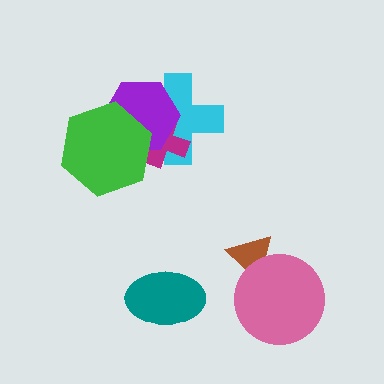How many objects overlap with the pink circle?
1 object overlaps with the pink circle.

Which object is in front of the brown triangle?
The pink circle is in front of the brown triangle.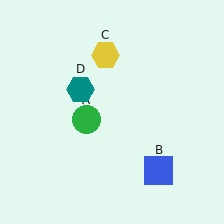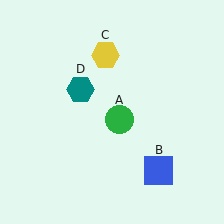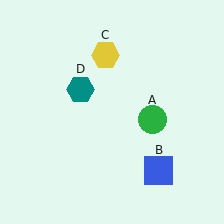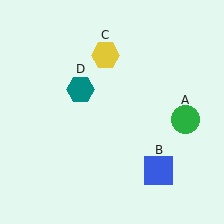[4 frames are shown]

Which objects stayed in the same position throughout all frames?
Blue square (object B) and yellow hexagon (object C) and teal hexagon (object D) remained stationary.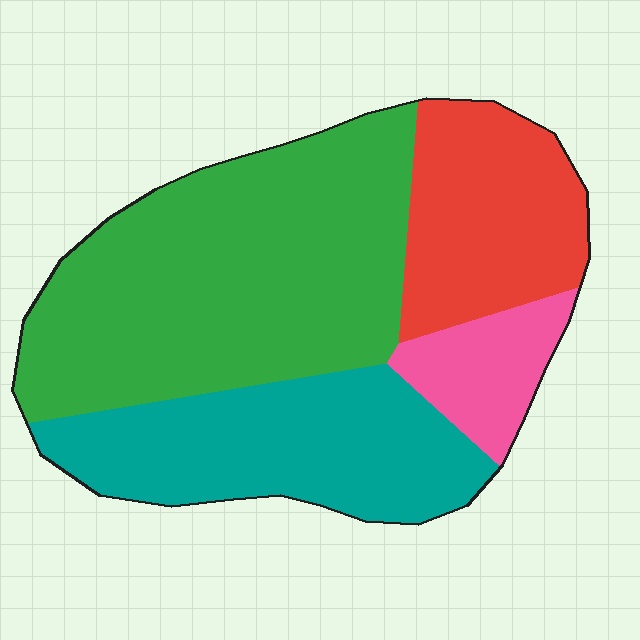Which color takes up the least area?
Pink, at roughly 10%.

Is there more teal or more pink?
Teal.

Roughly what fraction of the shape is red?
Red takes up about one fifth (1/5) of the shape.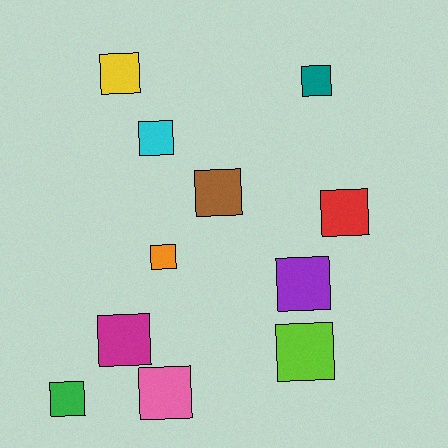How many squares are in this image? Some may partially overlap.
There are 11 squares.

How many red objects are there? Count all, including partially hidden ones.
There is 1 red object.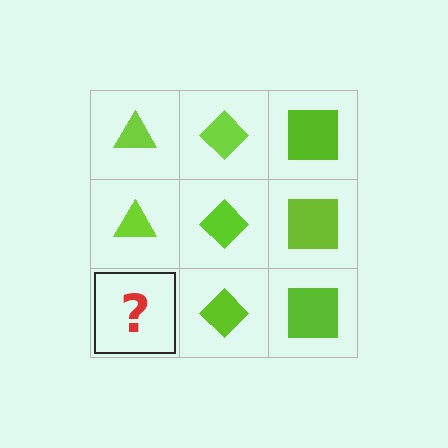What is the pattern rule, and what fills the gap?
The rule is that each column has a consistent shape. The gap should be filled with a lime triangle.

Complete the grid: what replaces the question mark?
The question mark should be replaced with a lime triangle.